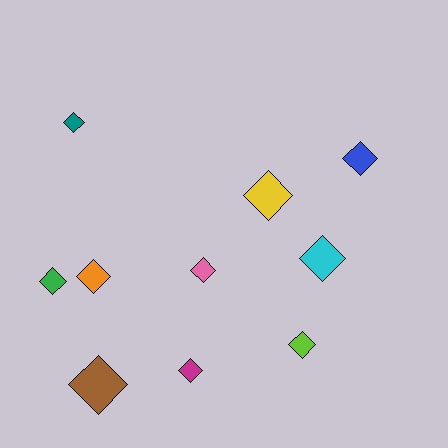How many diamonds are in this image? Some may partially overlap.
There are 10 diamonds.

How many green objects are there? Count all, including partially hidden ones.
There is 1 green object.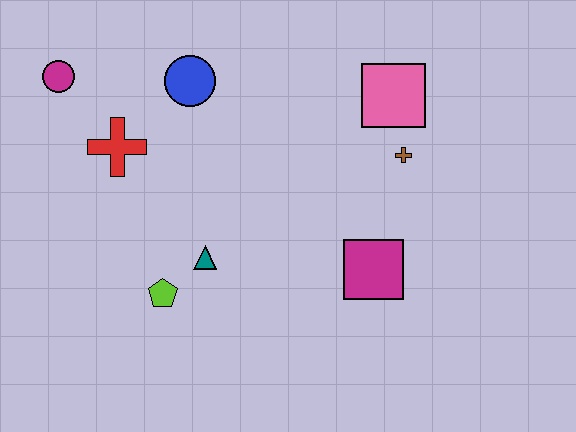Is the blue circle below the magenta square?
No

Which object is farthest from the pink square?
The magenta circle is farthest from the pink square.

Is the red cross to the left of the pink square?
Yes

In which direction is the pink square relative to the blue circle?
The pink square is to the right of the blue circle.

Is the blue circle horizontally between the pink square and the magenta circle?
Yes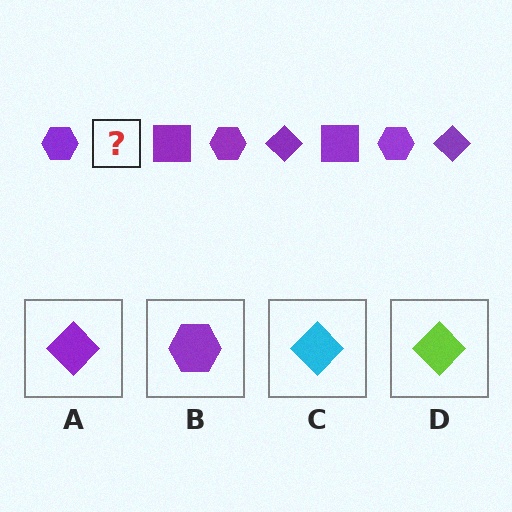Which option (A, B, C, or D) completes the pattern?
A.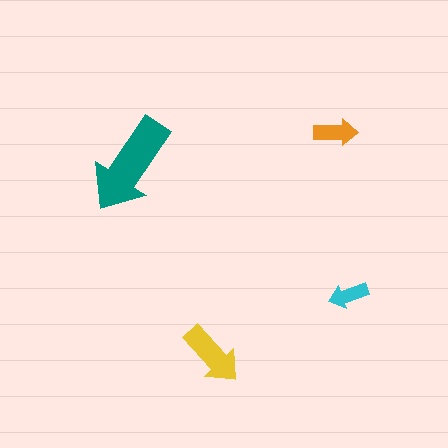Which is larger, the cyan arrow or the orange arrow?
The orange one.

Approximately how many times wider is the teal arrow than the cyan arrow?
About 2.5 times wider.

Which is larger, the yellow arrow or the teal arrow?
The teal one.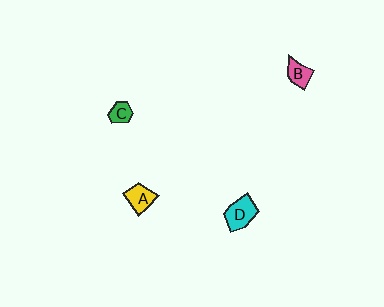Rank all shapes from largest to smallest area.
From largest to smallest: D (cyan), A (yellow), B (pink), C (green).